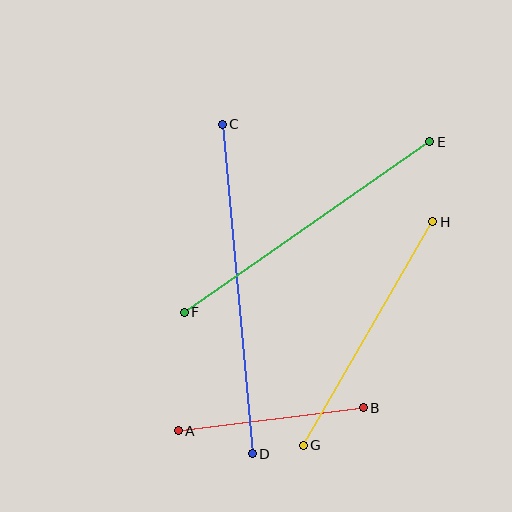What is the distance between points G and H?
The distance is approximately 259 pixels.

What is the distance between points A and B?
The distance is approximately 186 pixels.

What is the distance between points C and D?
The distance is approximately 331 pixels.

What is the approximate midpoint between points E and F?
The midpoint is at approximately (307, 227) pixels.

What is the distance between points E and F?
The distance is approximately 299 pixels.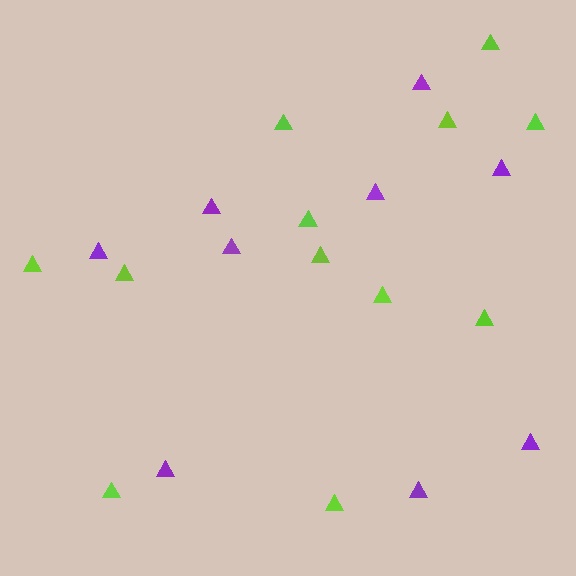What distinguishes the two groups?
There are 2 groups: one group of purple triangles (9) and one group of lime triangles (12).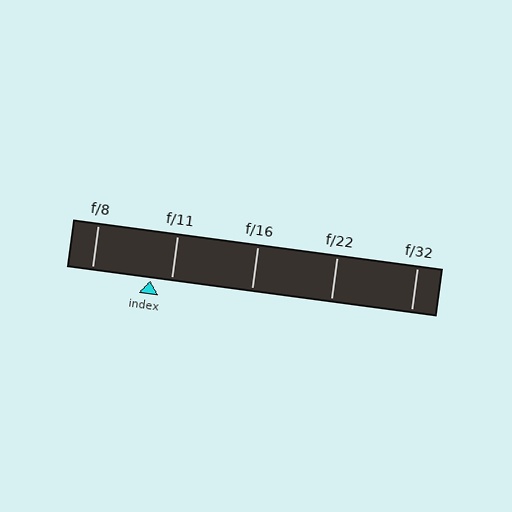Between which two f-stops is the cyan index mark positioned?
The index mark is between f/8 and f/11.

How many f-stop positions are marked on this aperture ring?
There are 5 f-stop positions marked.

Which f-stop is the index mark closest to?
The index mark is closest to f/11.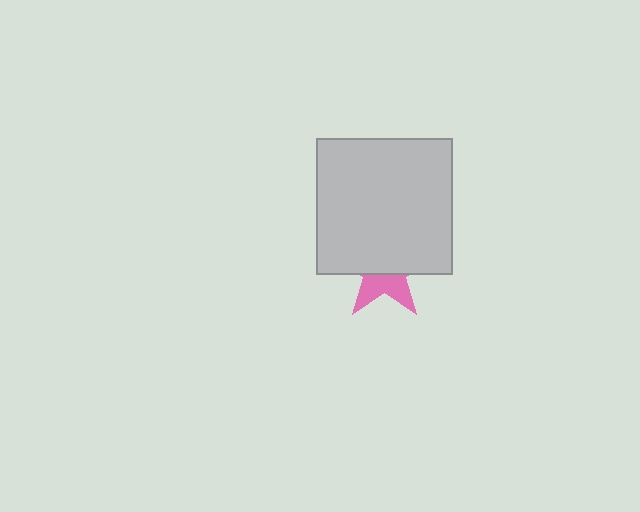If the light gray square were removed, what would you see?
You would see the complete pink star.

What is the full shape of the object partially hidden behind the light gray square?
The partially hidden object is a pink star.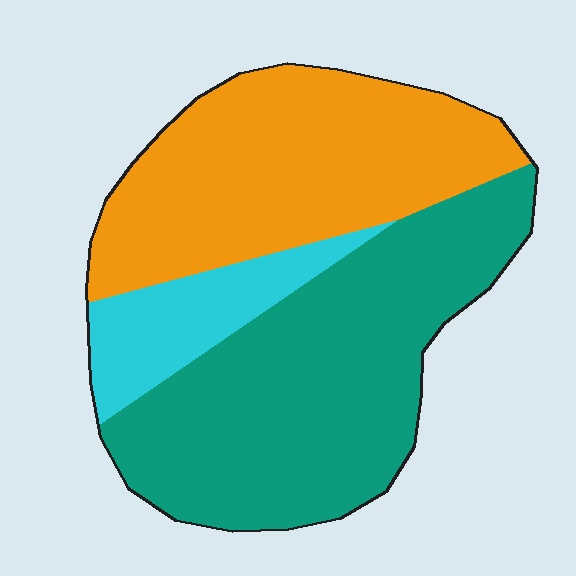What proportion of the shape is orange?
Orange takes up between a third and a half of the shape.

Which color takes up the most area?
Teal, at roughly 50%.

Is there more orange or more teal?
Teal.